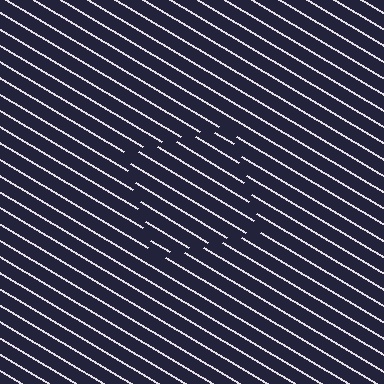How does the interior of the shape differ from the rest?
The interior of the shape contains the same grating, shifted by half a period — the contour is defined by the phase discontinuity where line-ends from the inner and outer gratings abut.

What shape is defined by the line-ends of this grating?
An illusory square. The interior of the shape contains the same grating, shifted by half a period — the contour is defined by the phase discontinuity where line-ends from the inner and outer gratings abut.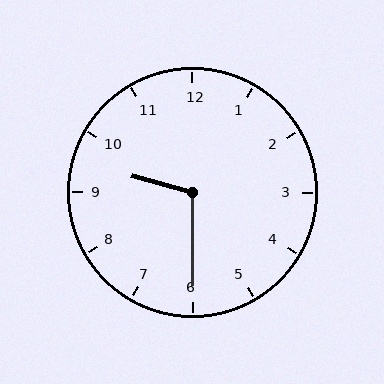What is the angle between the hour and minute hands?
Approximately 105 degrees.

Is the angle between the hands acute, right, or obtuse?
It is obtuse.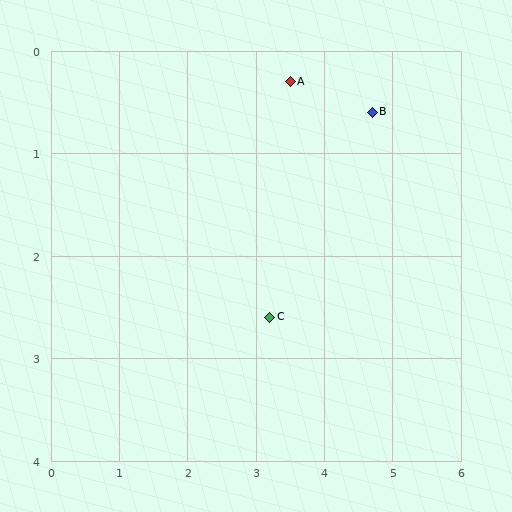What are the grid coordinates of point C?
Point C is at approximately (3.2, 2.6).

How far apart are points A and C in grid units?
Points A and C are about 2.3 grid units apart.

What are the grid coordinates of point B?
Point B is at approximately (4.7, 0.6).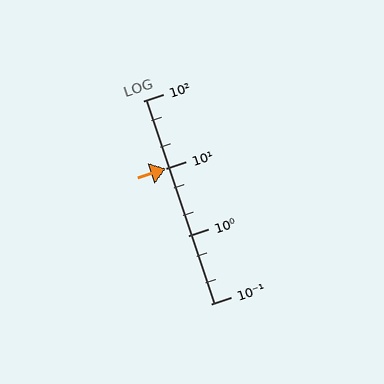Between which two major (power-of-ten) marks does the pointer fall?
The pointer is between 10 and 100.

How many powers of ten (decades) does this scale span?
The scale spans 3 decades, from 0.1 to 100.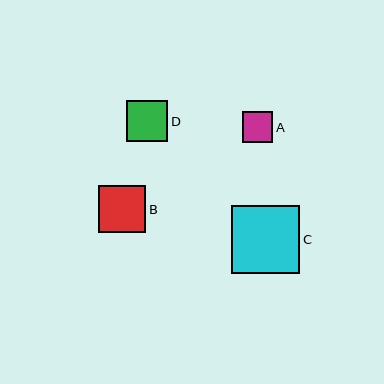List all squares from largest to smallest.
From largest to smallest: C, B, D, A.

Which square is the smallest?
Square A is the smallest with a size of approximately 30 pixels.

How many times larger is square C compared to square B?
Square C is approximately 1.5 times the size of square B.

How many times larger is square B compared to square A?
Square B is approximately 1.5 times the size of square A.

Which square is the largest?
Square C is the largest with a size of approximately 68 pixels.